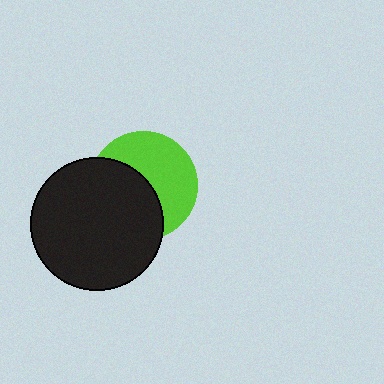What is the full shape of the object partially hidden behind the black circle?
The partially hidden object is a lime circle.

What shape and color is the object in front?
The object in front is a black circle.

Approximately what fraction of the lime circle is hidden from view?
Roughly 48% of the lime circle is hidden behind the black circle.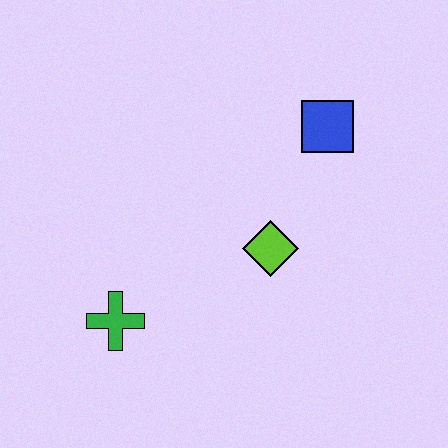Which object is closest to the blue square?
The lime diamond is closest to the blue square.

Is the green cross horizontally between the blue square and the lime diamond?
No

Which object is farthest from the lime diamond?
The green cross is farthest from the lime diamond.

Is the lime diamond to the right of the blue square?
No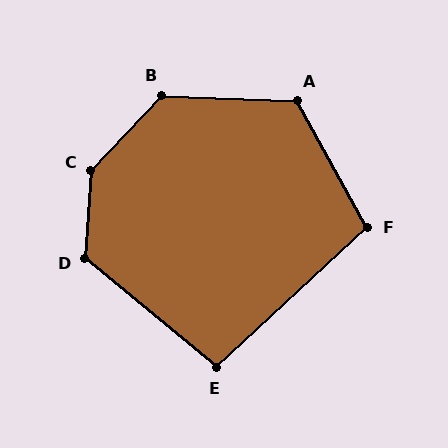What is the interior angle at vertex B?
Approximately 130 degrees (obtuse).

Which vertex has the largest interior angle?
C, at approximately 141 degrees.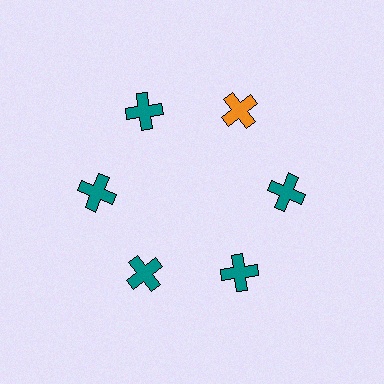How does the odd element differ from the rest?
It has a different color: orange instead of teal.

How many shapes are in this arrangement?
There are 6 shapes arranged in a ring pattern.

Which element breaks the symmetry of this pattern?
The orange cross at roughly the 1 o'clock position breaks the symmetry. All other shapes are teal crosses.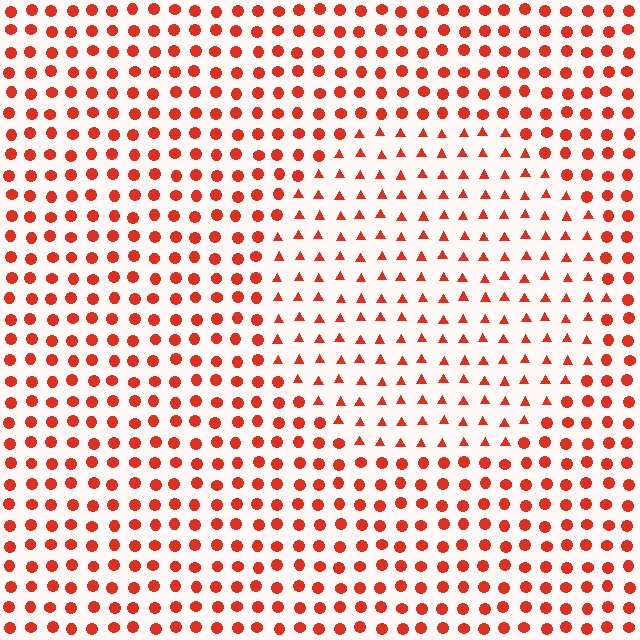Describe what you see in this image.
The image is filled with small red elements arranged in a uniform grid. A circle-shaped region contains triangles, while the surrounding area contains circles. The boundary is defined purely by the change in element shape.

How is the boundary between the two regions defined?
The boundary is defined by a change in element shape: triangles inside vs. circles outside. All elements share the same color and spacing.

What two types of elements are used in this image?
The image uses triangles inside the circle region and circles outside it.